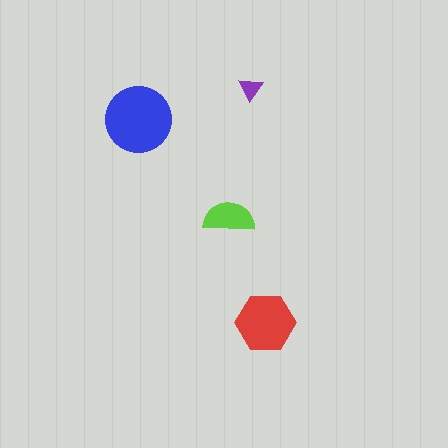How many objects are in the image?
There are 4 objects in the image.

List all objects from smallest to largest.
The purple triangle, the lime semicircle, the red hexagon, the blue circle.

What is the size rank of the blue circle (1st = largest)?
1st.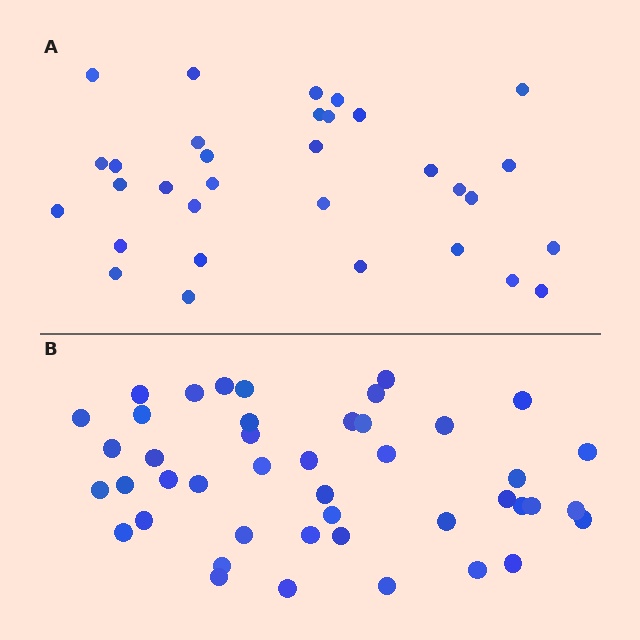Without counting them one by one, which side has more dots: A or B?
Region B (the bottom region) has more dots.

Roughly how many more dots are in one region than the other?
Region B has roughly 12 or so more dots than region A.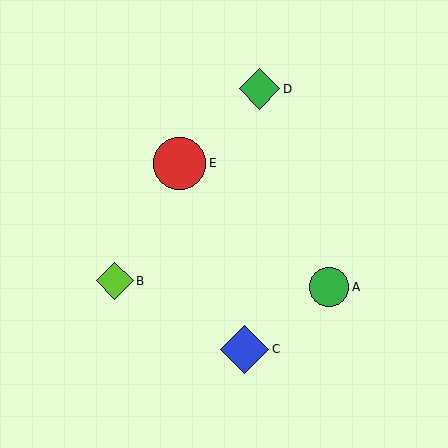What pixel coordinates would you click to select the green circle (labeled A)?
Click at (329, 287) to select the green circle A.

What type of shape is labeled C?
Shape C is a blue diamond.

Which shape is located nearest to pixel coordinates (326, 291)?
The green circle (labeled A) at (329, 287) is nearest to that location.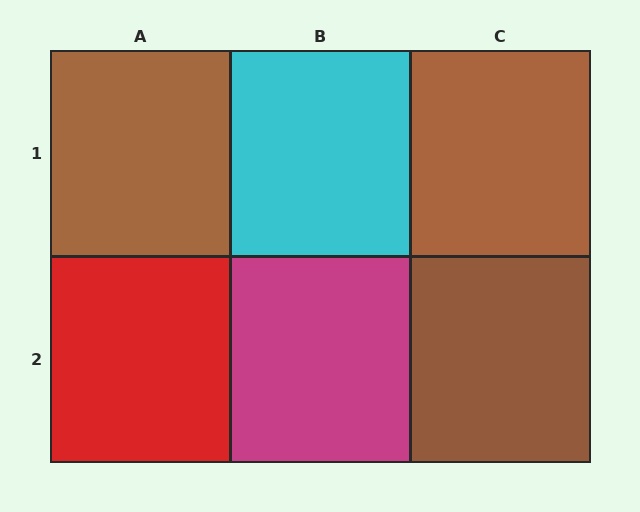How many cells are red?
1 cell is red.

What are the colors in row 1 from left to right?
Brown, cyan, brown.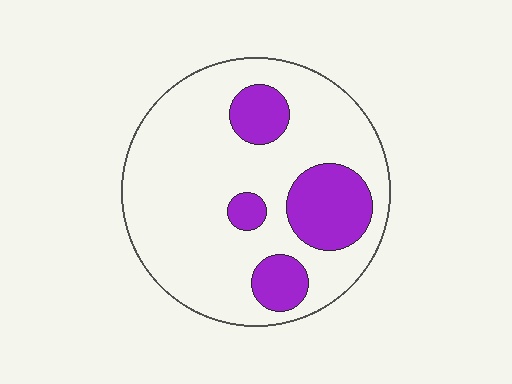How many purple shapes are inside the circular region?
4.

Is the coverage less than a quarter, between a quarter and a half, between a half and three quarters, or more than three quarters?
Less than a quarter.